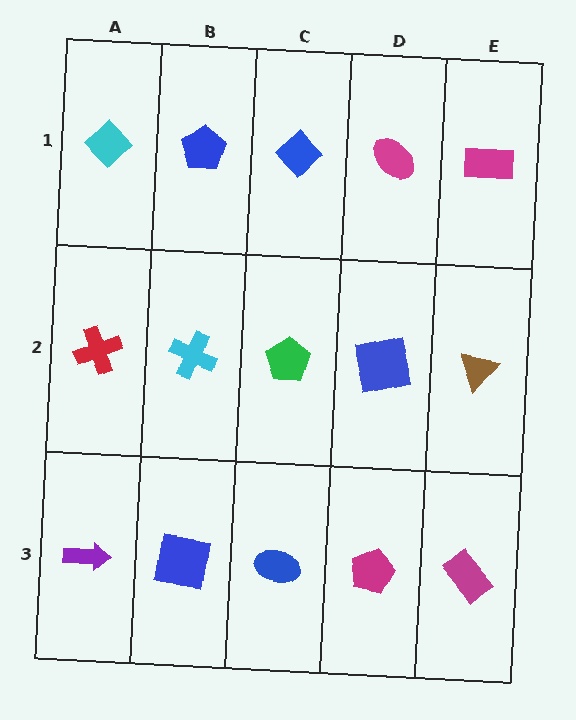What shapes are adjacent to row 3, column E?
A brown triangle (row 2, column E), a magenta pentagon (row 3, column D).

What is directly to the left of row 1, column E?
A magenta ellipse.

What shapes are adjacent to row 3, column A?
A red cross (row 2, column A), a blue square (row 3, column B).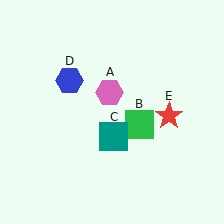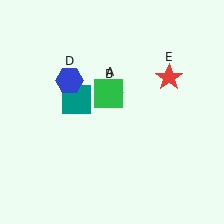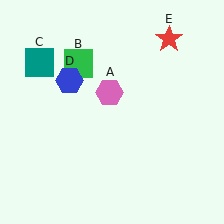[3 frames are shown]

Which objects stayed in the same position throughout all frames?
Pink hexagon (object A) and blue hexagon (object D) remained stationary.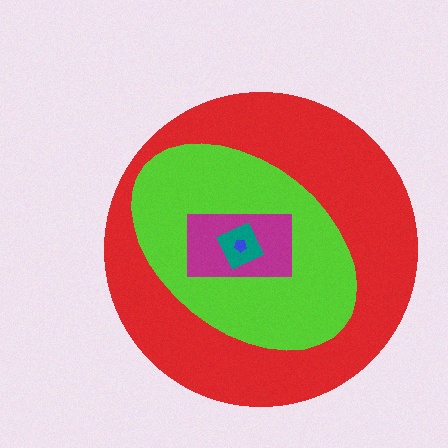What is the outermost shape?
The red circle.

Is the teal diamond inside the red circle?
Yes.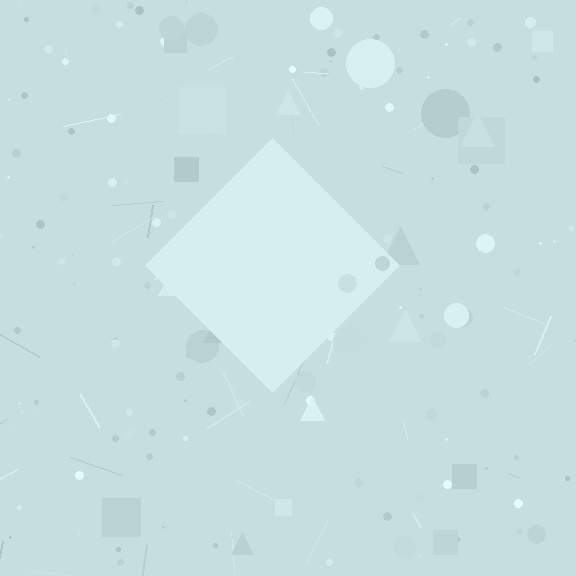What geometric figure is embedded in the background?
A diamond is embedded in the background.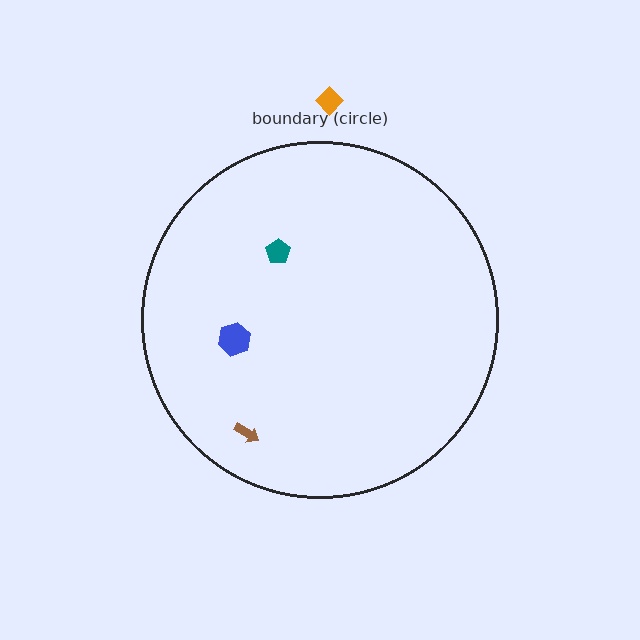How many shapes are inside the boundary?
3 inside, 1 outside.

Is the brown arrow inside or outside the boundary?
Inside.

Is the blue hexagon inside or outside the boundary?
Inside.